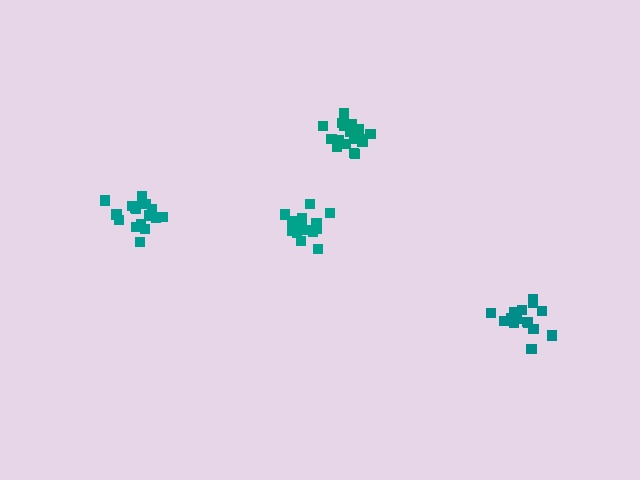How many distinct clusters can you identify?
There are 4 distinct clusters.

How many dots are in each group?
Group 1: 18 dots, Group 2: 15 dots, Group 3: 17 dots, Group 4: 16 dots (66 total).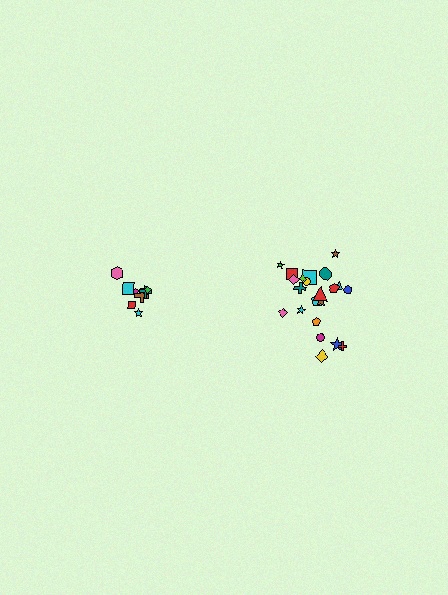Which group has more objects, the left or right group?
The right group.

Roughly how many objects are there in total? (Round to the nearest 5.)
Roughly 30 objects in total.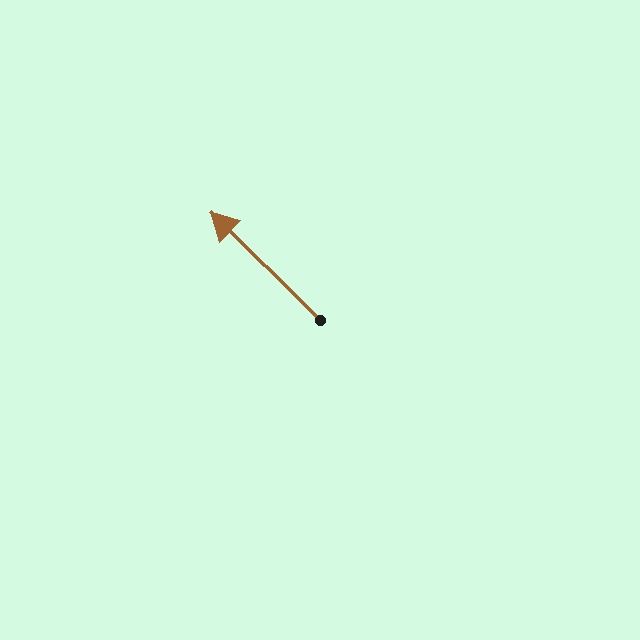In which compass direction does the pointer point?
Northwest.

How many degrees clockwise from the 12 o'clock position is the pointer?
Approximately 315 degrees.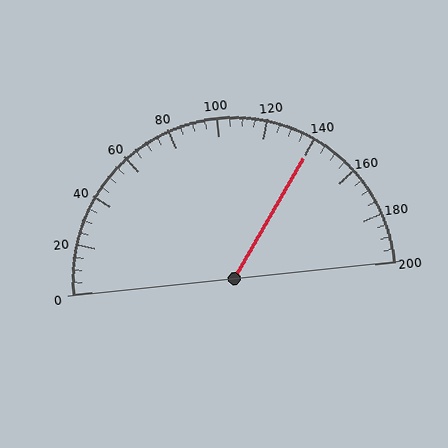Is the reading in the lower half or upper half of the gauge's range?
The reading is in the upper half of the range (0 to 200).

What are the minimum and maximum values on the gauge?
The gauge ranges from 0 to 200.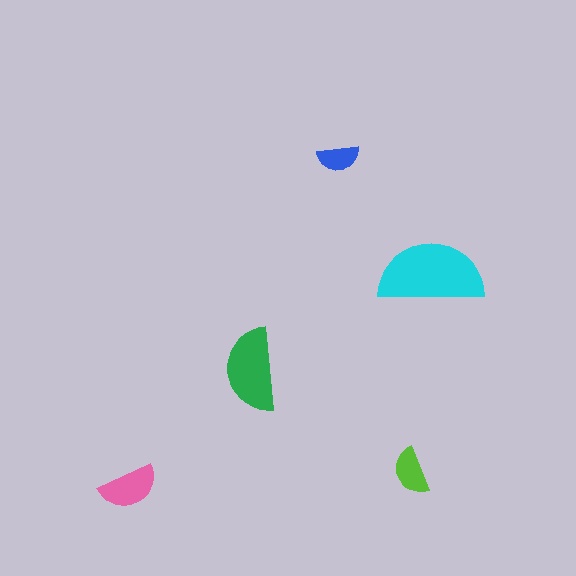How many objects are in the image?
There are 5 objects in the image.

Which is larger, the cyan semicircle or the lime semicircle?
The cyan one.